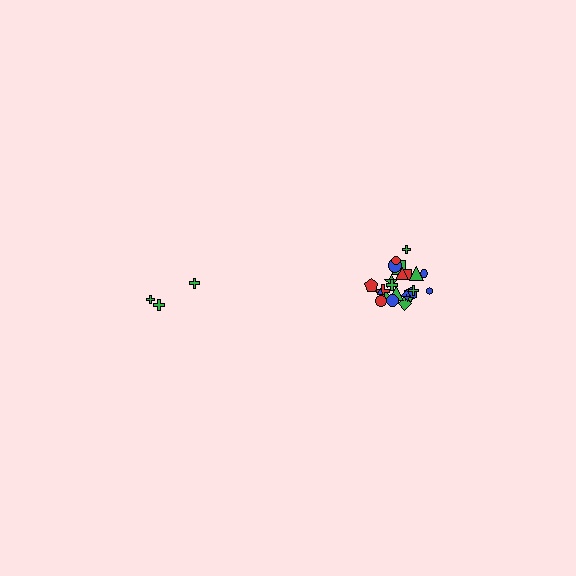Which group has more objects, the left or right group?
The right group.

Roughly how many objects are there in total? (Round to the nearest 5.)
Roughly 30 objects in total.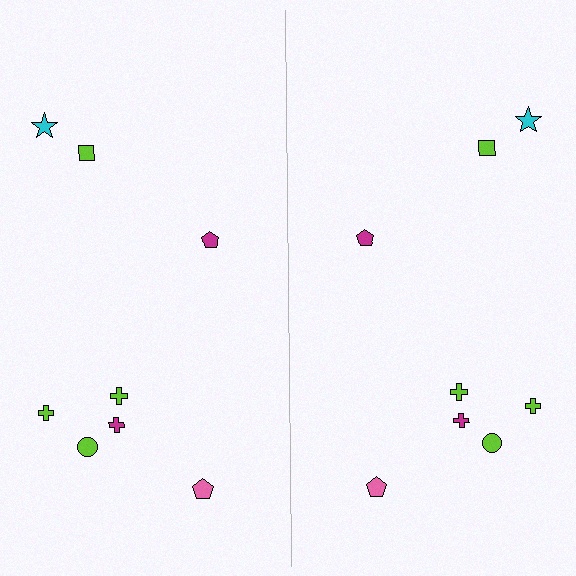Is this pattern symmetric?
Yes, this pattern has bilateral (reflection) symmetry.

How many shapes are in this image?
There are 16 shapes in this image.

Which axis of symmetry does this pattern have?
The pattern has a vertical axis of symmetry running through the center of the image.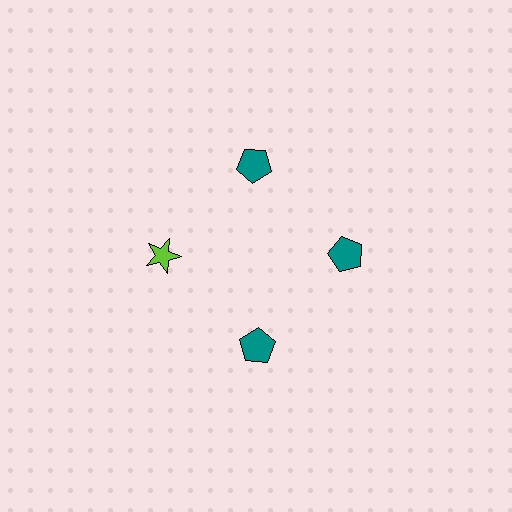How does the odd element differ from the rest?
It differs in both color (lime instead of teal) and shape (star instead of pentagon).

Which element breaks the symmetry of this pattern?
The lime star at roughly the 9 o'clock position breaks the symmetry. All other shapes are teal pentagons.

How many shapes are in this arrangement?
There are 4 shapes arranged in a ring pattern.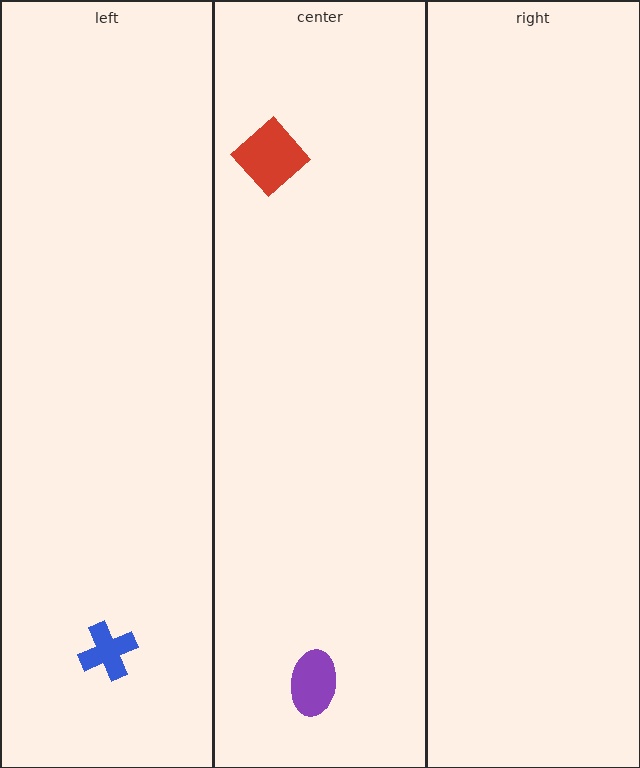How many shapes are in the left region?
1.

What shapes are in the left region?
The blue cross.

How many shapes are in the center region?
2.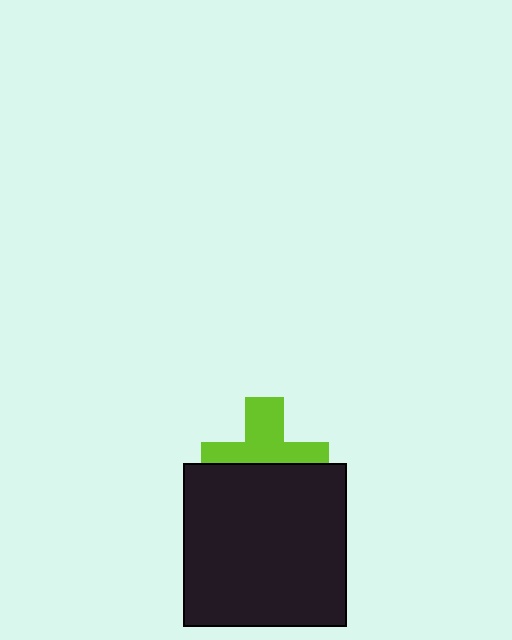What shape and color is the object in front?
The object in front is a black square.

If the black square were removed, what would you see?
You would see the complete lime cross.